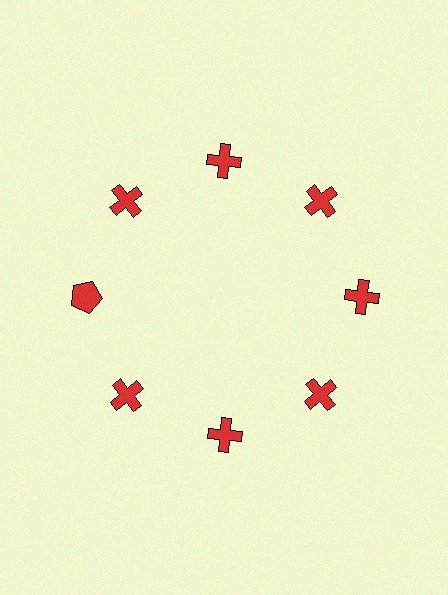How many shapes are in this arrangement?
There are 8 shapes arranged in a ring pattern.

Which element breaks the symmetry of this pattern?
The red pentagon at roughly the 9 o'clock position breaks the symmetry. All other shapes are red crosses.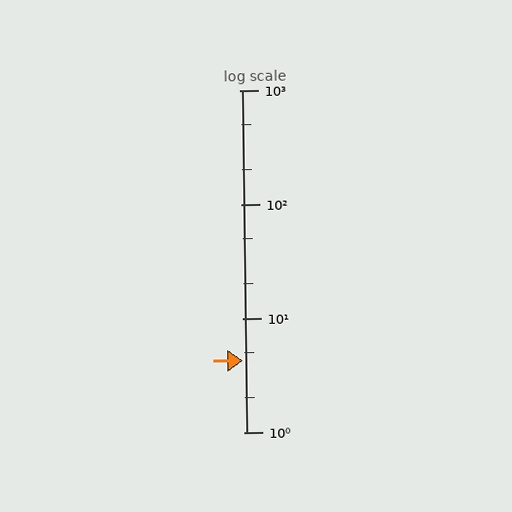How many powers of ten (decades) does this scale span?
The scale spans 3 decades, from 1 to 1000.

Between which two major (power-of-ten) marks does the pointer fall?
The pointer is between 1 and 10.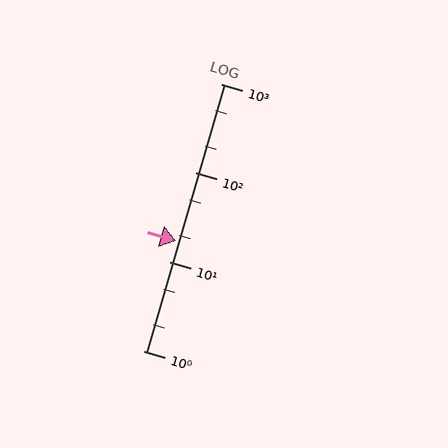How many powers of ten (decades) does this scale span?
The scale spans 3 decades, from 1 to 1000.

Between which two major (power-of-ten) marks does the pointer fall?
The pointer is between 10 and 100.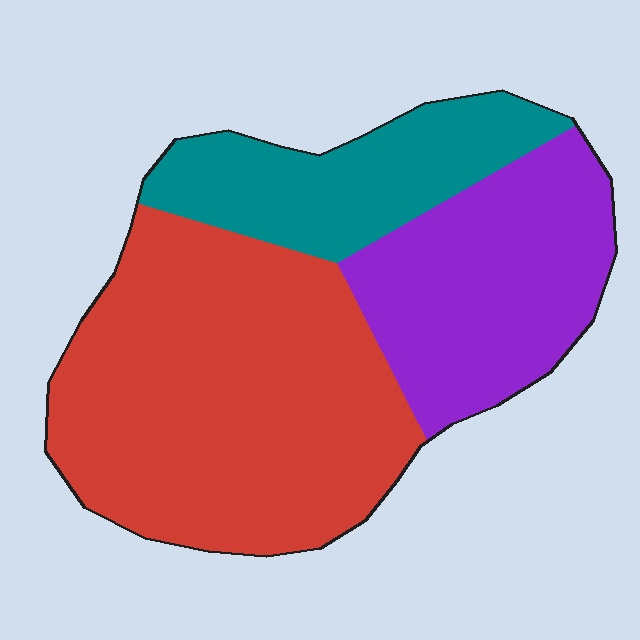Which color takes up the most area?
Red, at roughly 50%.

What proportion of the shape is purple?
Purple takes up about one quarter (1/4) of the shape.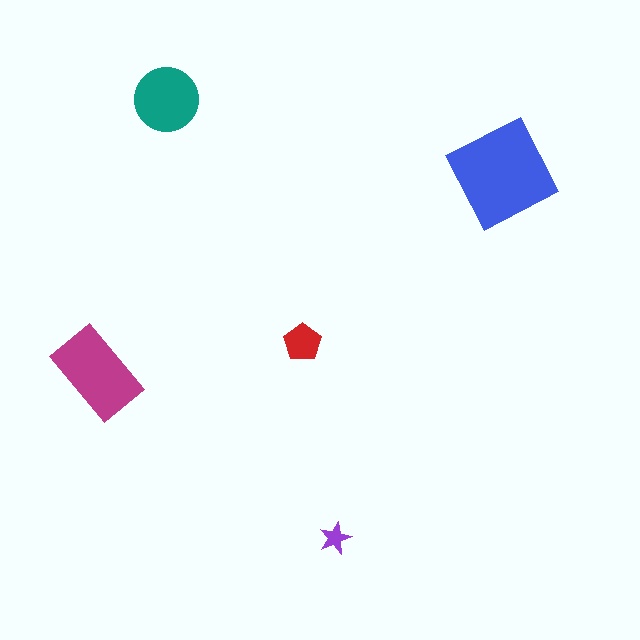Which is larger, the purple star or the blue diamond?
The blue diamond.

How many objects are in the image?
There are 5 objects in the image.